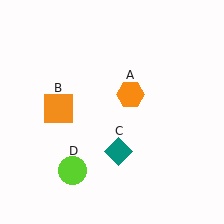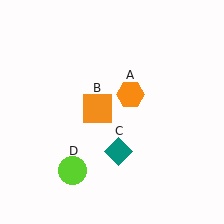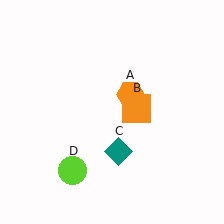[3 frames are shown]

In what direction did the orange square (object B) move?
The orange square (object B) moved right.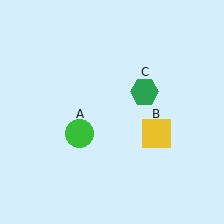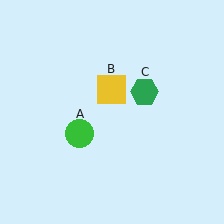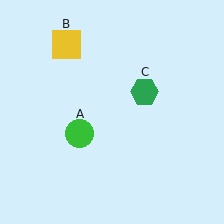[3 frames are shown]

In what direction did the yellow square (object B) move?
The yellow square (object B) moved up and to the left.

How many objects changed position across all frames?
1 object changed position: yellow square (object B).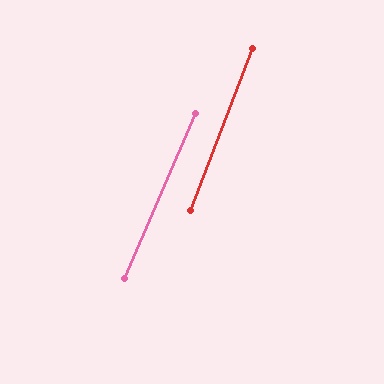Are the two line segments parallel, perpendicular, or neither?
Parallel — their directions differ by only 1.9°.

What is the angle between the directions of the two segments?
Approximately 2 degrees.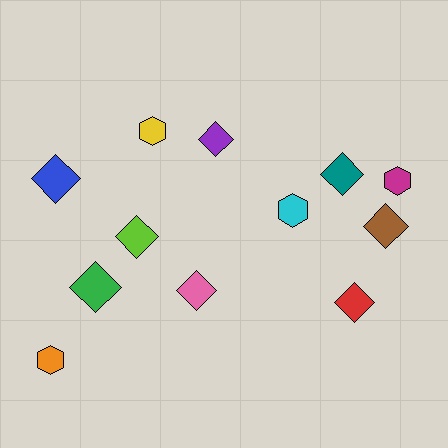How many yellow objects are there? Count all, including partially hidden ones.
There is 1 yellow object.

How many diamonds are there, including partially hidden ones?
There are 8 diamonds.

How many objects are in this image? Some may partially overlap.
There are 12 objects.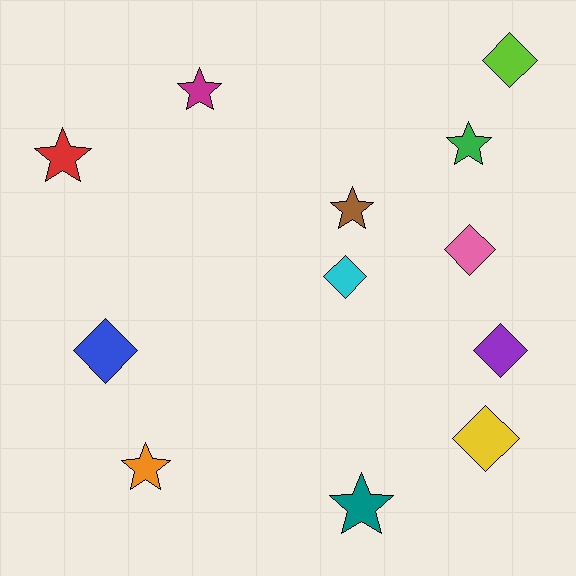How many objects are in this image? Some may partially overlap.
There are 12 objects.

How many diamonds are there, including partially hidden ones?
There are 6 diamonds.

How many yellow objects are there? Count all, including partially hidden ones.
There is 1 yellow object.